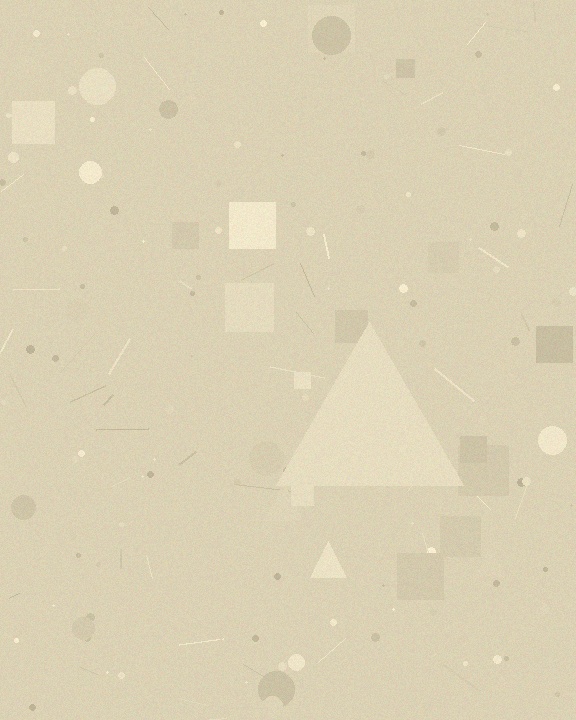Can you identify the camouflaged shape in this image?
The camouflaged shape is a triangle.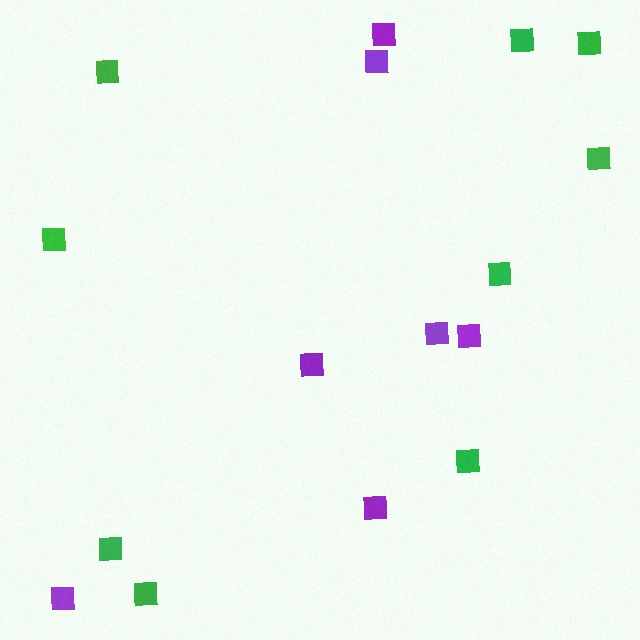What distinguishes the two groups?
There are 2 groups: one group of green squares (9) and one group of purple squares (7).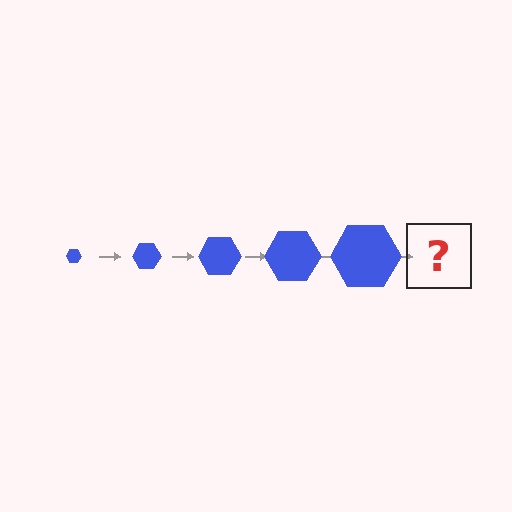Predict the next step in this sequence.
The next step is a blue hexagon, larger than the previous one.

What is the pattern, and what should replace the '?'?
The pattern is that the hexagon gets progressively larger each step. The '?' should be a blue hexagon, larger than the previous one.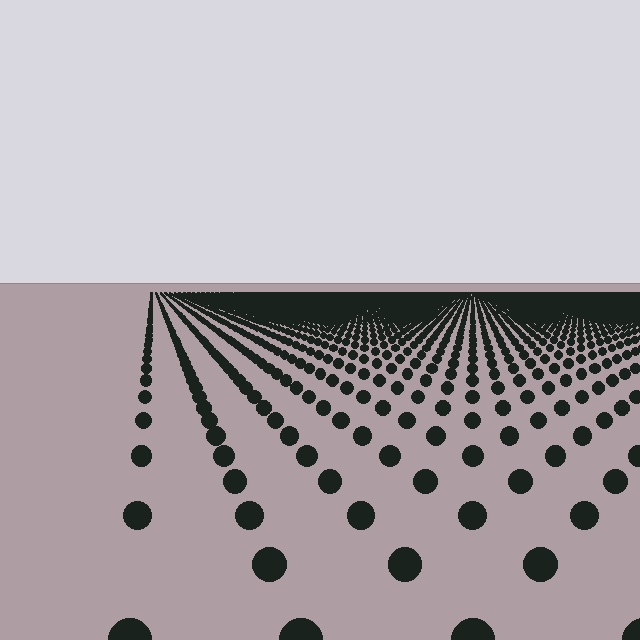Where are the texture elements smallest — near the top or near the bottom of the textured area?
Near the top.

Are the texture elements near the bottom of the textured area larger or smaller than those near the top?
Larger. Near the bottom, elements are closer to the viewer and appear at a bigger on-screen size.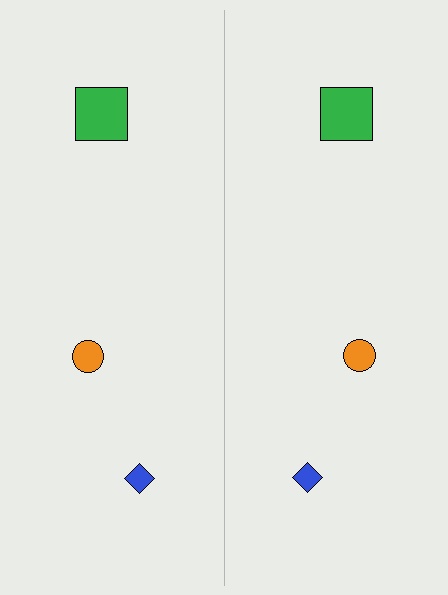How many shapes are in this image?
There are 6 shapes in this image.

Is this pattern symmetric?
Yes, this pattern has bilateral (reflection) symmetry.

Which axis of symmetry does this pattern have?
The pattern has a vertical axis of symmetry running through the center of the image.